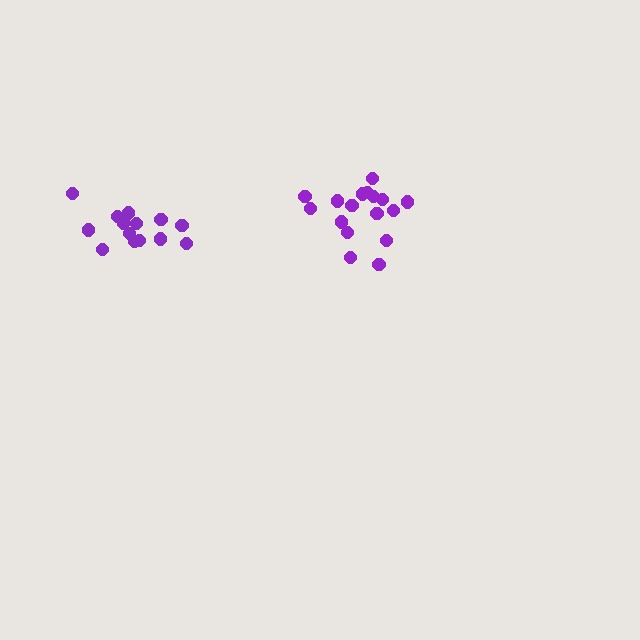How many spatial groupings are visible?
There are 2 spatial groupings.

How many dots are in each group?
Group 1: 17 dots, Group 2: 15 dots (32 total).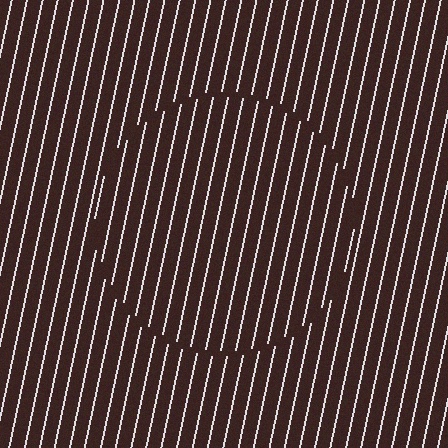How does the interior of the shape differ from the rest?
The interior of the shape contains the same grating, shifted by half a period — the contour is defined by the phase discontinuity where line-ends from the inner and outer gratings abut.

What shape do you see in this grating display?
An illusory circle. The interior of the shape contains the same grating, shifted by half a period — the contour is defined by the phase discontinuity where line-ends from the inner and outer gratings abut.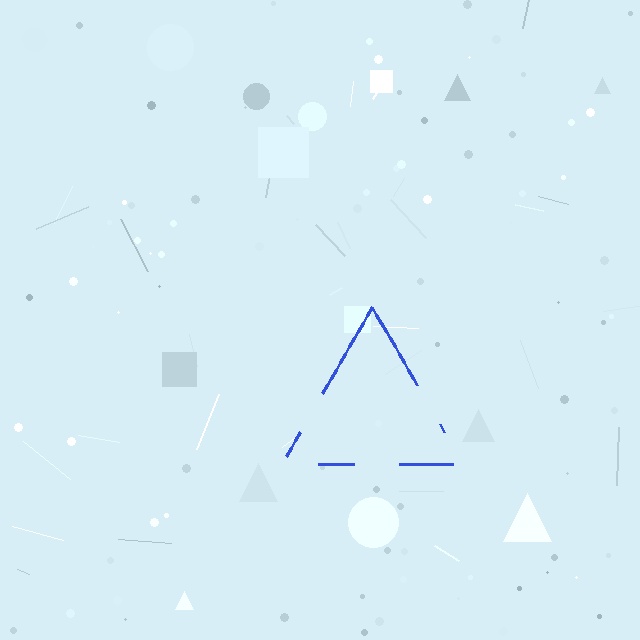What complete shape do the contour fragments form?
The contour fragments form a triangle.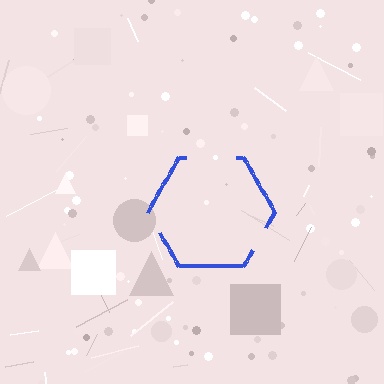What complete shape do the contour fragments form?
The contour fragments form a hexagon.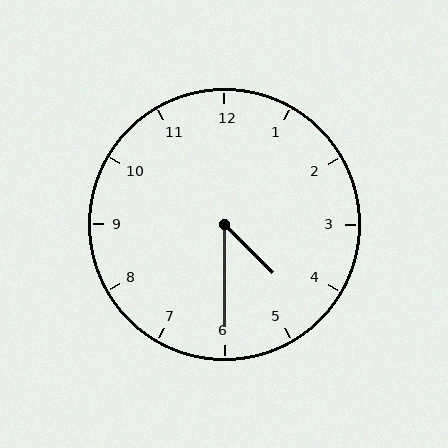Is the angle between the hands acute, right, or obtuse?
It is acute.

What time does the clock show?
4:30.